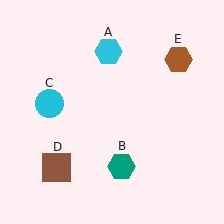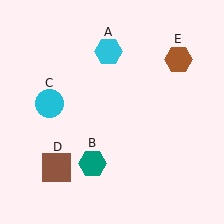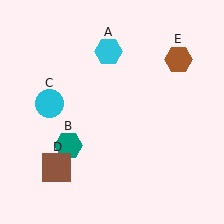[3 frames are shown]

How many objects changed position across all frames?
1 object changed position: teal hexagon (object B).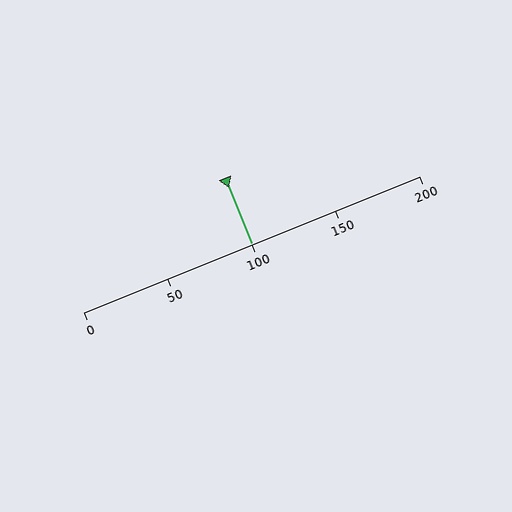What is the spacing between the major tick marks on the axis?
The major ticks are spaced 50 apart.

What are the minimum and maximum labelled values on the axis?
The axis runs from 0 to 200.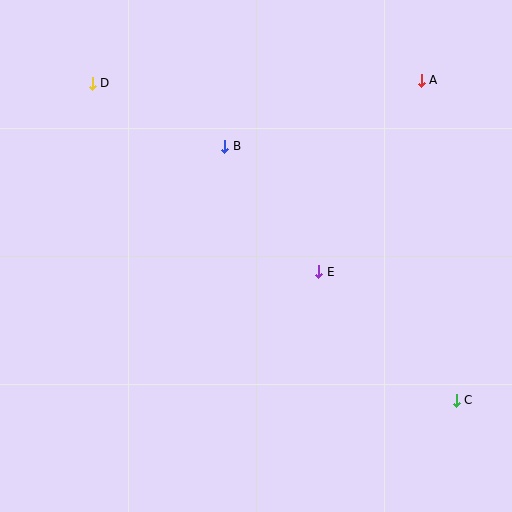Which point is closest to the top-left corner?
Point D is closest to the top-left corner.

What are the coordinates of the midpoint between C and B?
The midpoint between C and B is at (341, 273).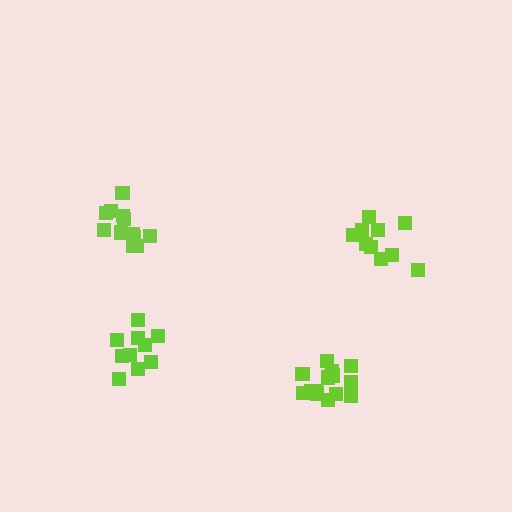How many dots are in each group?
Group 1: 12 dots, Group 2: 10 dots, Group 3: 15 dots, Group 4: 10 dots (47 total).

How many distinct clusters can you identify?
There are 4 distinct clusters.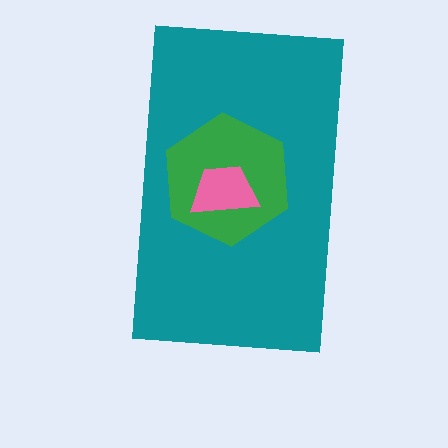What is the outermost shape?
The teal rectangle.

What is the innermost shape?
The pink trapezoid.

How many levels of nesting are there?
3.